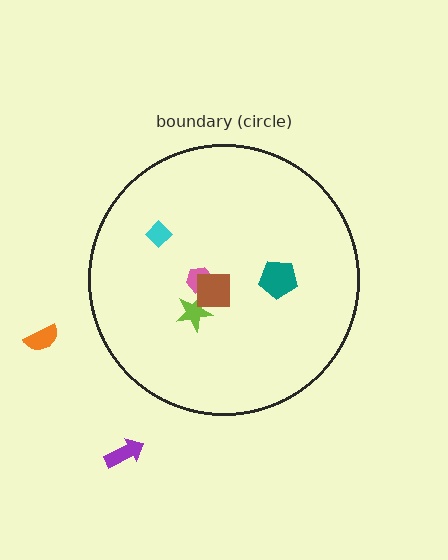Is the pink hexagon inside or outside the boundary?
Inside.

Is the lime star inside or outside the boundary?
Inside.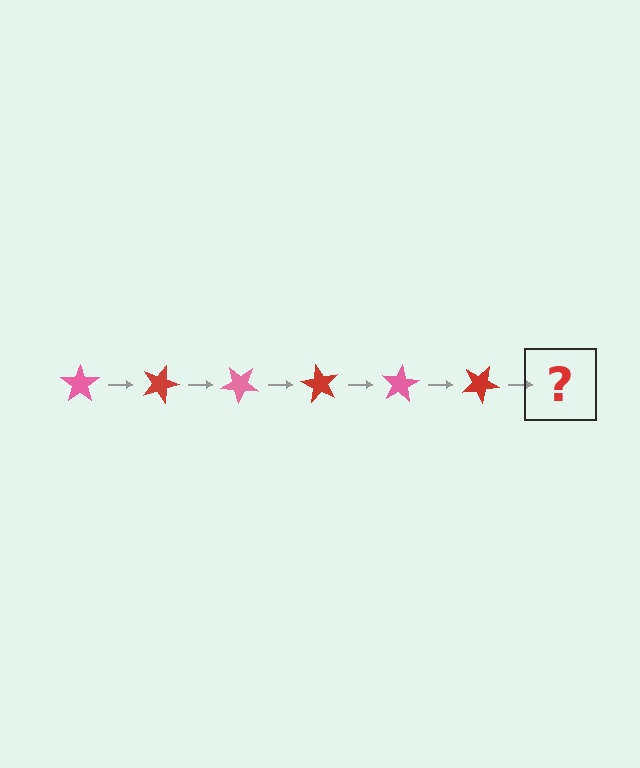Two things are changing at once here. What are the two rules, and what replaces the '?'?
The two rules are that it rotates 20 degrees each step and the color cycles through pink and red. The '?' should be a pink star, rotated 120 degrees from the start.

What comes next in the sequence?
The next element should be a pink star, rotated 120 degrees from the start.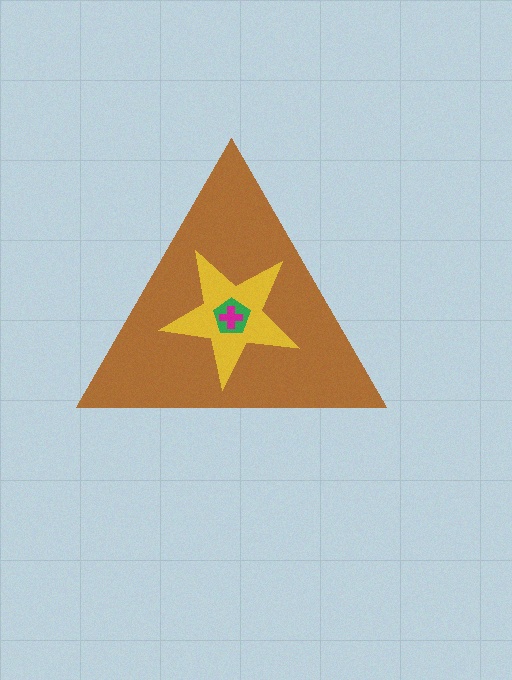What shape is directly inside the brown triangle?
The yellow star.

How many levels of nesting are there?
4.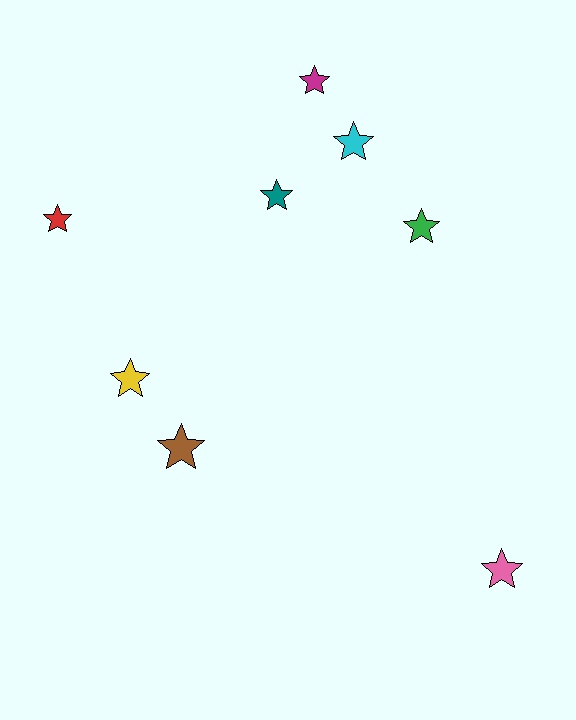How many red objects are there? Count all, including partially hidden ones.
There is 1 red object.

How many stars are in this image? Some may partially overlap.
There are 8 stars.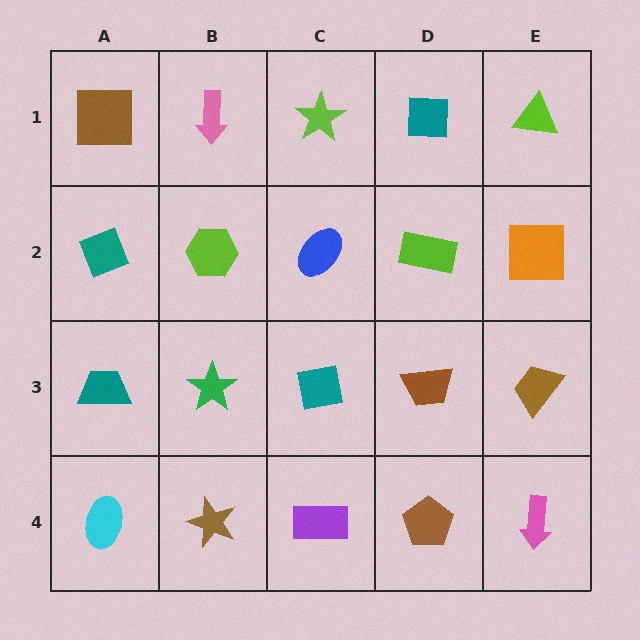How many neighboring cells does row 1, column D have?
3.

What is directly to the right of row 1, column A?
A pink arrow.